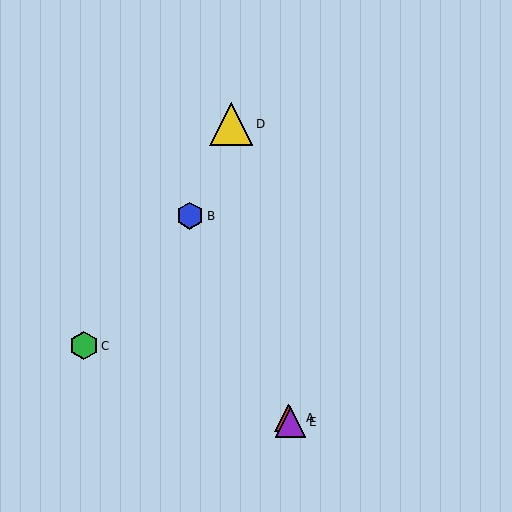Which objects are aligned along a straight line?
Objects A, B, E are aligned along a straight line.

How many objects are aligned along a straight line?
3 objects (A, B, E) are aligned along a straight line.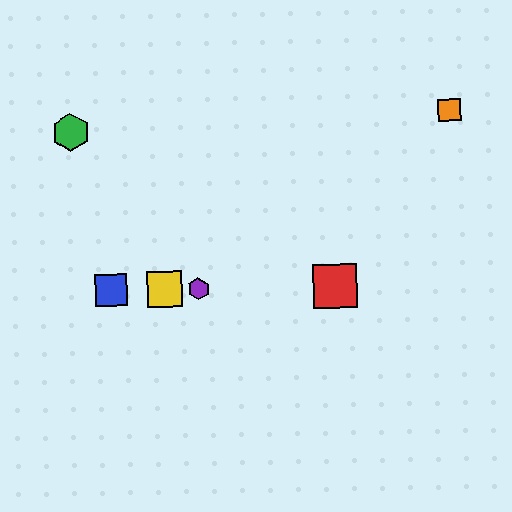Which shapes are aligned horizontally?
The red square, the blue square, the yellow square, the purple hexagon are aligned horizontally.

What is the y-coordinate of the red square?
The red square is at y≈286.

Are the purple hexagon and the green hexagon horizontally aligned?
No, the purple hexagon is at y≈289 and the green hexagon is at y≈133.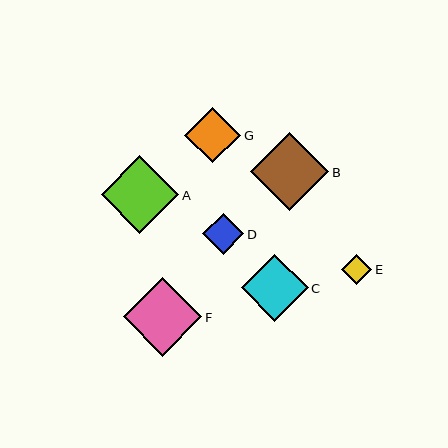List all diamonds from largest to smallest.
From largest to smallest: F, B, A, C, G, D, E.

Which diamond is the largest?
Diamond F is the largest with a size of approximately 79 pixels.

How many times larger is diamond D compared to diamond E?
Diamond D is approximately 1.4 times the size of diamond E.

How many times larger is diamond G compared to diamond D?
Diamond G is approximately 1.4 times the size of diamond D.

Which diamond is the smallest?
Diamond E is the smallest with a size of approximately 30 pixels.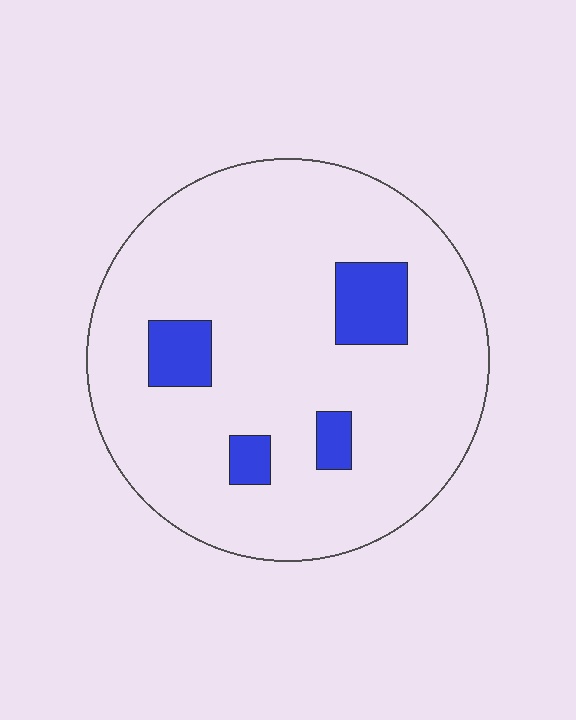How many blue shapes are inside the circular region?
4.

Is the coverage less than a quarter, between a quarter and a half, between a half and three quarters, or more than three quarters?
Less than a quarter.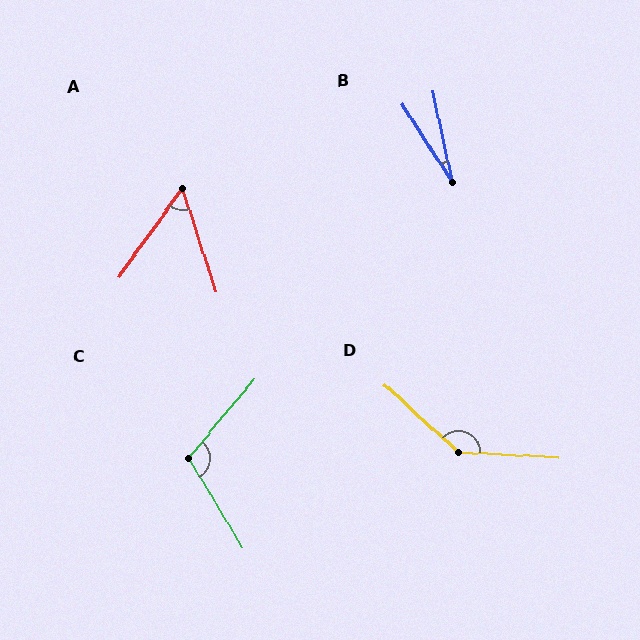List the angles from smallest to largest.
B (21°), A (53°), C (109°), D (141°).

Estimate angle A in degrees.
Approximately 53 degrees.